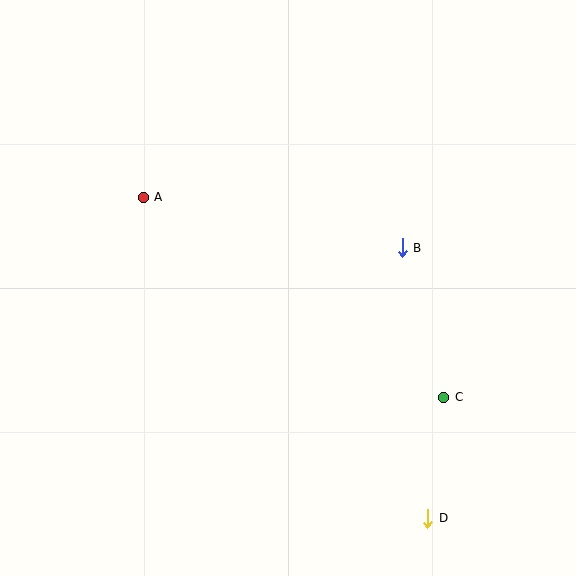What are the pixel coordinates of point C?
Point C is at (444, 397).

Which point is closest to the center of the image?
Point B at (402, 248) is closest to the center.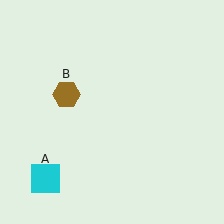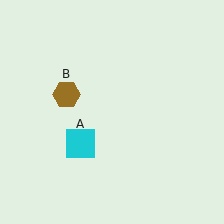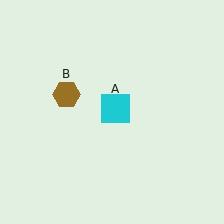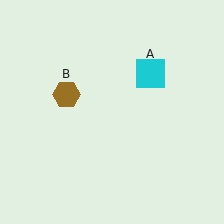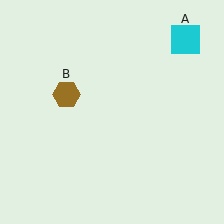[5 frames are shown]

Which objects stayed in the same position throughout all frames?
Brown hexagon (object B) remained stationary.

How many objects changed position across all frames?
1 object changed position: cyan square (object A).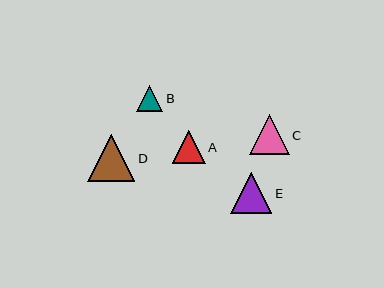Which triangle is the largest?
Triangle D is the largest with a size of approximately 47 pixels.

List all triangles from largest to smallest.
From largest to smallest: D, E, C, A, B.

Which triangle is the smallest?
Triangle B is the smallest with a size of approximately 26 pixels.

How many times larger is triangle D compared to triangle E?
Triangle D is approximately 1.2 times the size of triangle E.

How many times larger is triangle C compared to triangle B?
Triangle C is approximately 1.5 times the size of triangle B.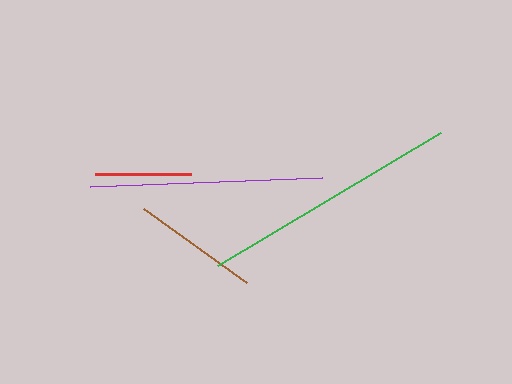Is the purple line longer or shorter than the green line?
The green line is longer than the purple line.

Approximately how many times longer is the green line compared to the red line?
The green line is approximately 2.7 times the length of the red line.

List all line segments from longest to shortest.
From longest to shortest: green, purple, brown, red.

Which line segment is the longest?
The green line is the longest at approximately 260 pixels.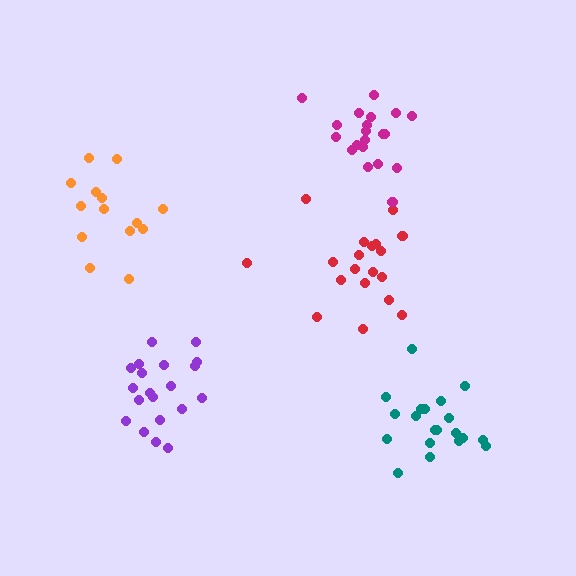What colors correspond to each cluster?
The clusters are colored: teal, orange, red, magenta, purple.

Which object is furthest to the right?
The teal cluster is rightmost.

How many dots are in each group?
Group 1: 20 dots, Group 2: 14 dots, Group 3: 19 dots, Group 4: 20 dots, Group 5: 20 dots (93 total).